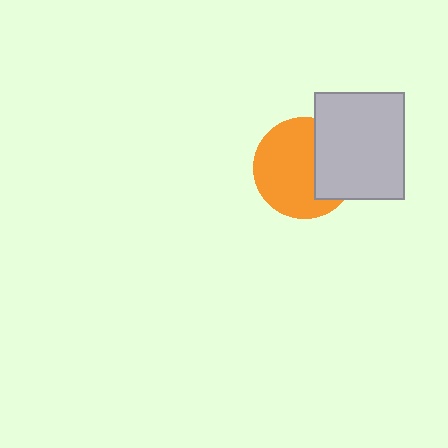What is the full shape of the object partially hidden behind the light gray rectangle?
The partially hidden object is an orange circle.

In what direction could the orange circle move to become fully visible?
The orange circle could move left. That would shift it out from behind the light gray rectangle entirely.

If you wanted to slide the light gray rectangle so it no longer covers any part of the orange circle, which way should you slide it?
Slide it right — that is the most direct way to separate the two shapes.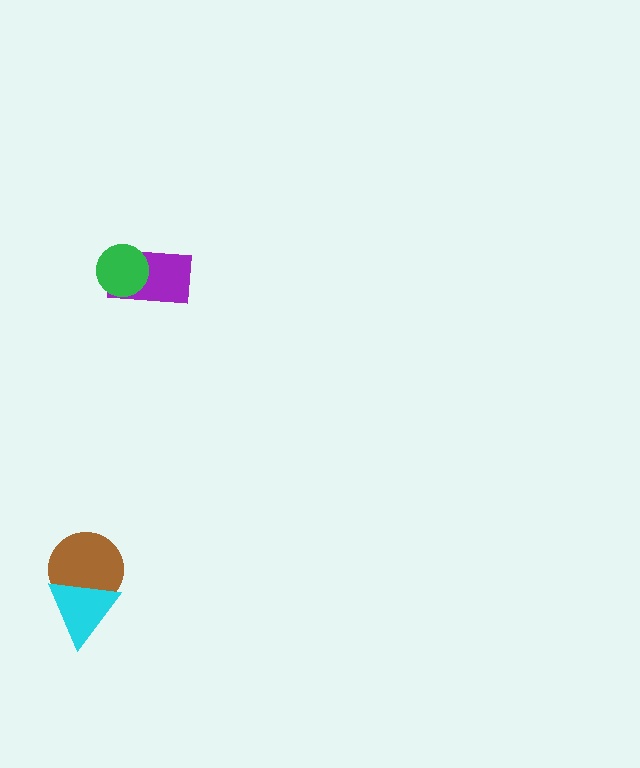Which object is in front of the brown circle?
The cyan triangle is in front of the brown circle.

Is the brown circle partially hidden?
Yes, it is partially covered by another shape.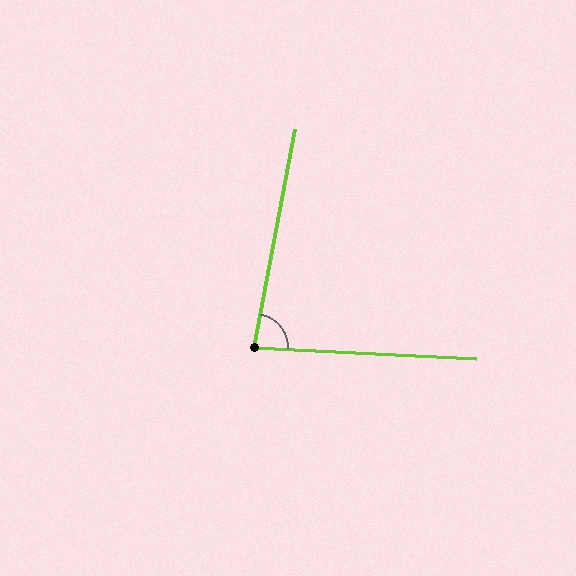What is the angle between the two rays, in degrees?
Approximately 82 degrees.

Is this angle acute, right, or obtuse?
It is acute.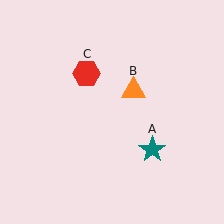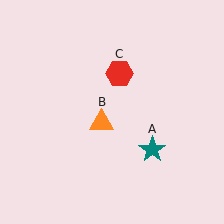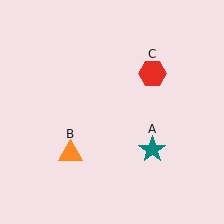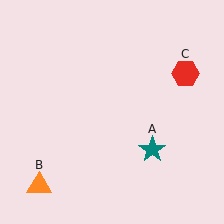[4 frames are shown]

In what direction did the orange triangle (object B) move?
The orange triangle (object B) moved down and to the left.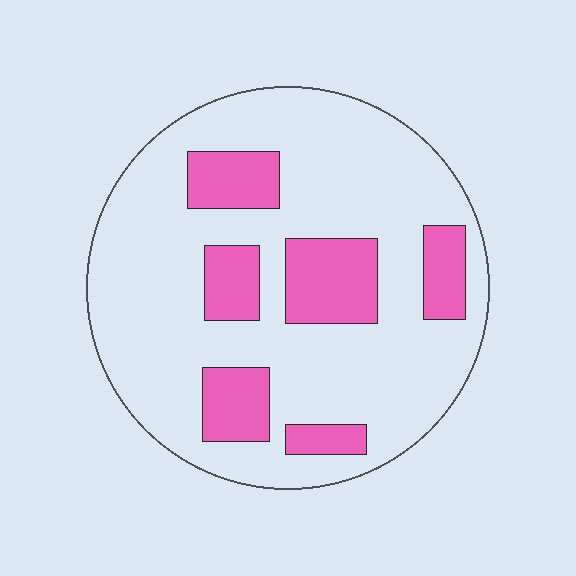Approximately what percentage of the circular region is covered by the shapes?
Approximately 25%.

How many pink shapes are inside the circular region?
6.